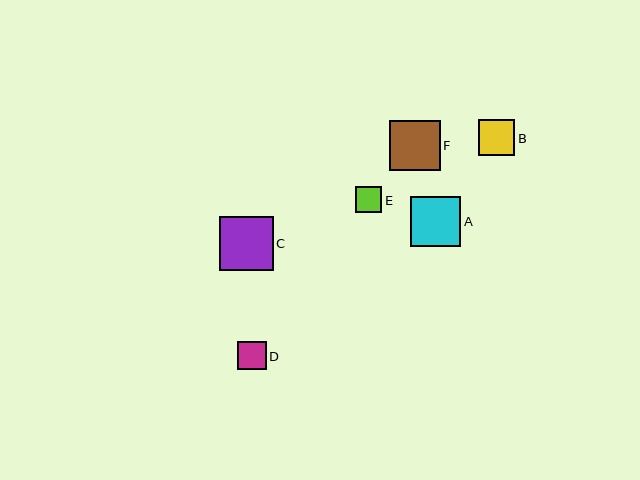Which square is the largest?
Square C is the largest with a size of approximately 54 pixels.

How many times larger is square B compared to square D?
Square B is approximately 1.3 times the size of square D.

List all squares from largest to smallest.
From largest to smallest: C, F, A, B, D, E.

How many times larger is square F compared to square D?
Square F is approximately 1.8 times the size of square D.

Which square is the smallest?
Square E is the smallest with a size of approximately 27 pixels.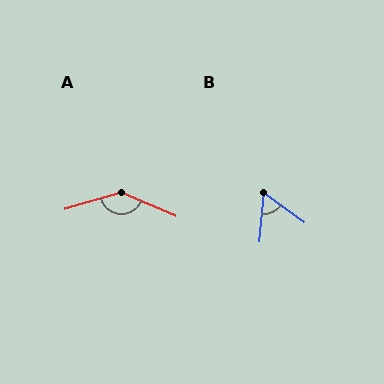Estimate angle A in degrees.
Approximately 140 degrees.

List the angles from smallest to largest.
B (59°), A (140°).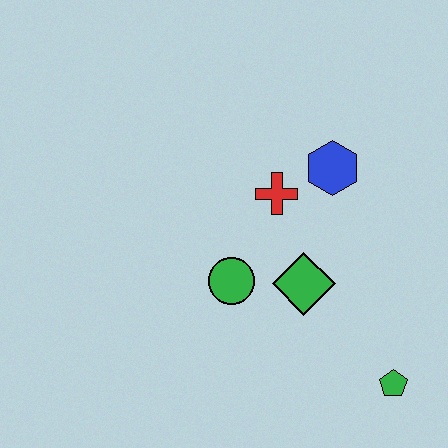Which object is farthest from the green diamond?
The green pentagon is farthest from the green diamond.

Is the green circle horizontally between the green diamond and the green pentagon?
No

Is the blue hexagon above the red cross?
Yes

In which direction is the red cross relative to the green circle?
The red cross is above the green circle.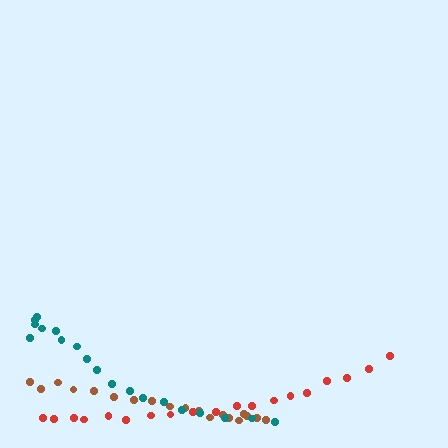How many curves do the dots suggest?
There are 3 distinct paths.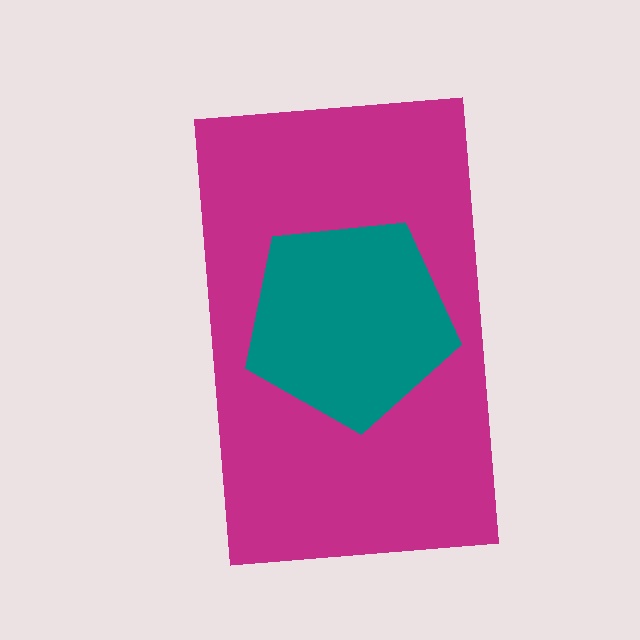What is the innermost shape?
The teal pentagon.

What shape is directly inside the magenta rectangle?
The teal pentagon.